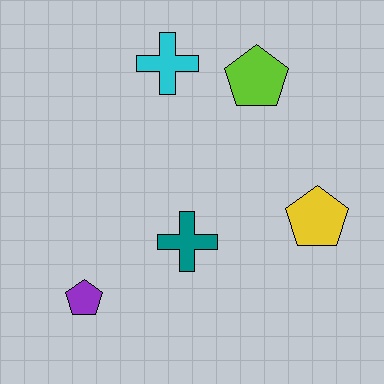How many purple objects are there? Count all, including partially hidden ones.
There is 1 purple object.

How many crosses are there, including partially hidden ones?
There are 2 crosses.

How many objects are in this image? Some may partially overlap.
There are 5 objects.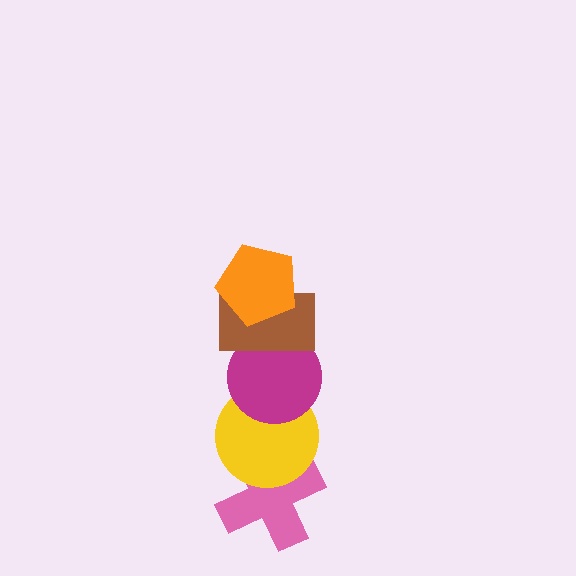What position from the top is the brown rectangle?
The brown rectangle is 2nd from the top.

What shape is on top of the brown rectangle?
The orange pentagon is on top of the brown rectangle.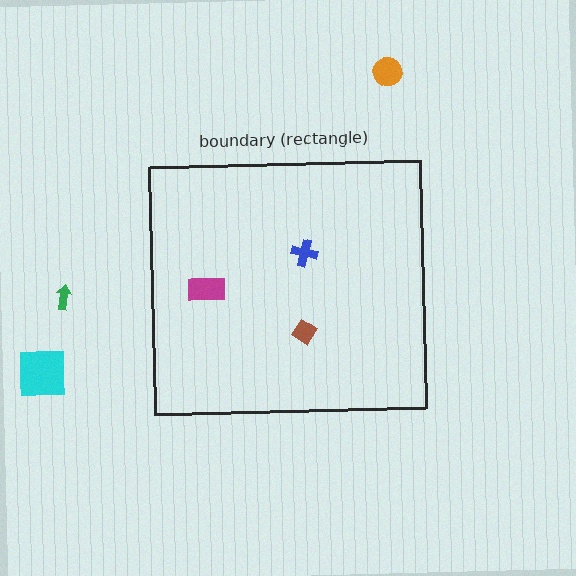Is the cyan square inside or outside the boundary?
Outside.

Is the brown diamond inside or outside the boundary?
Inside.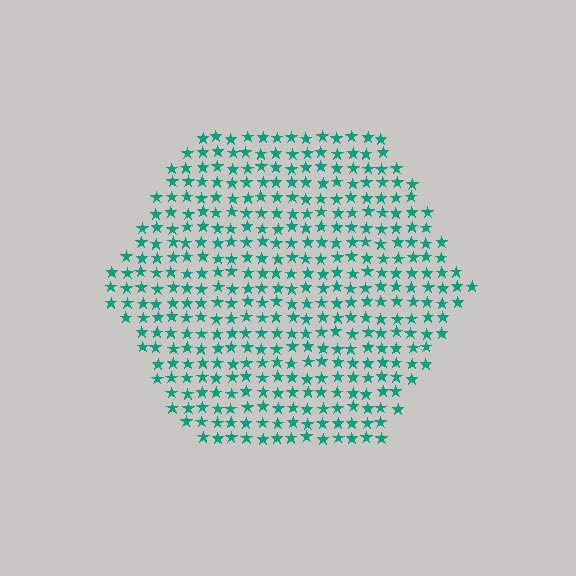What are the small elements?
The small elements are stars.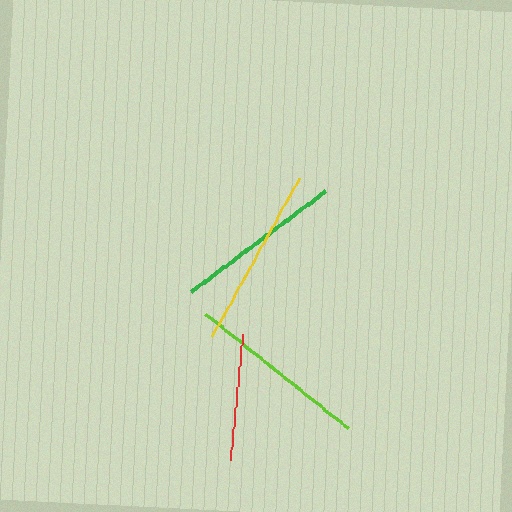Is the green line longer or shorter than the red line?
The green line is longer than the red line.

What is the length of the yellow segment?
The yellow segment is approximately 181 pixels long.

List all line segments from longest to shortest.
From longest to shortest: lime, yellow, green, red.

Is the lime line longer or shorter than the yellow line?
The lime line is longer than the yellow line.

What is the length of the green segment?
The green segment is approximately 168 pixels long.